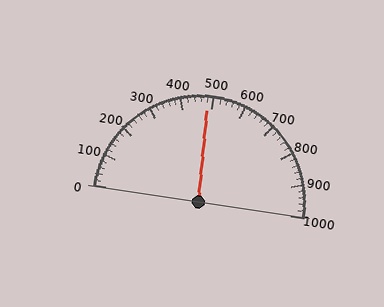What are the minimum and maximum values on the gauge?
The gauge ranges from 0 to 1000.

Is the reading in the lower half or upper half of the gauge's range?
The reading is in the lower half of the range (0 to 1000).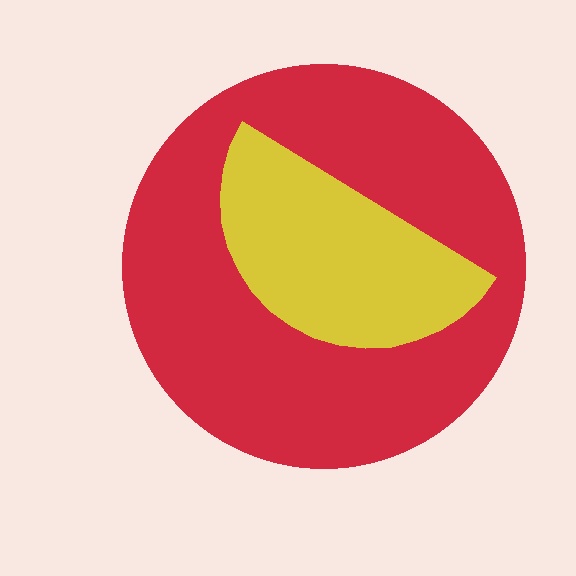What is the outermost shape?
The red circle.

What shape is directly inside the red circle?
The yellow semicircle.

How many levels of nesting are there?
2.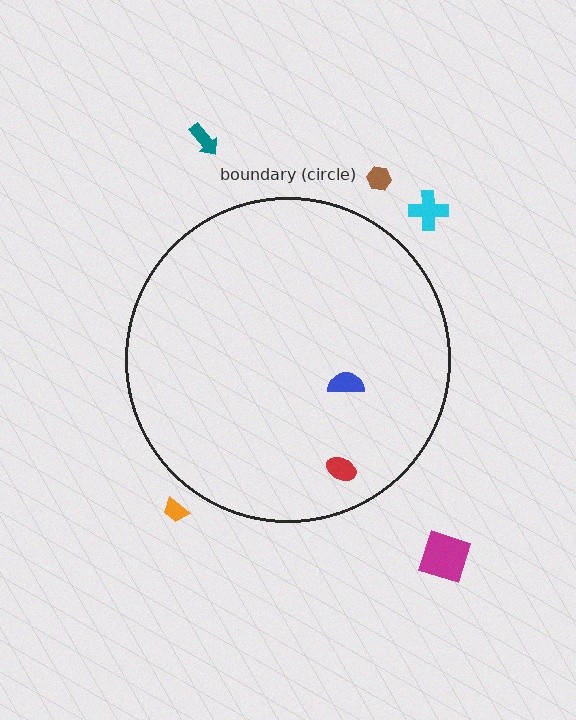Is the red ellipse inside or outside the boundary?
Inside.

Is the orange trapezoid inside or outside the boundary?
Outside.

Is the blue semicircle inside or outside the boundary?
Inside.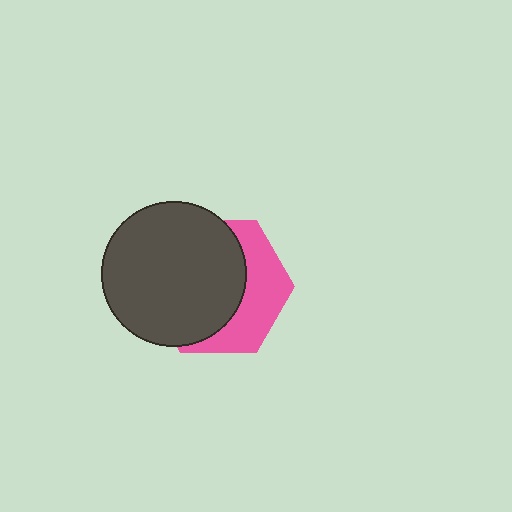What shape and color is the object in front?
The object in front is a dark gray circle.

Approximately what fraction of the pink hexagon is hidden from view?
Roughly 62% of the pink hexagon is hidden behind the dark gray circle.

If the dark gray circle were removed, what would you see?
You would see the complete pink hexagon.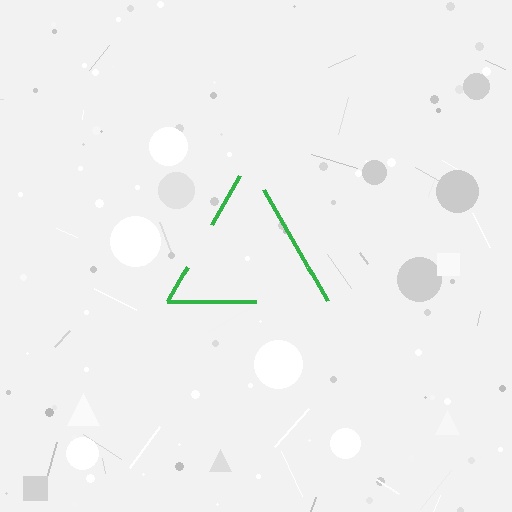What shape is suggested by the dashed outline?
The dashed outline suggests a triangle.